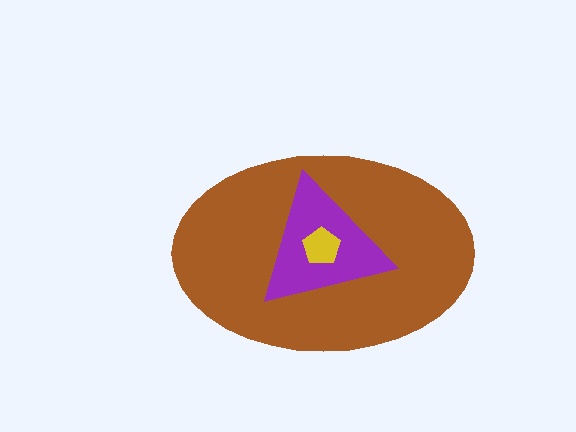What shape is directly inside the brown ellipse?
The purple triangle.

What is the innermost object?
The yellow pentagon.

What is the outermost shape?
The brown ellipse.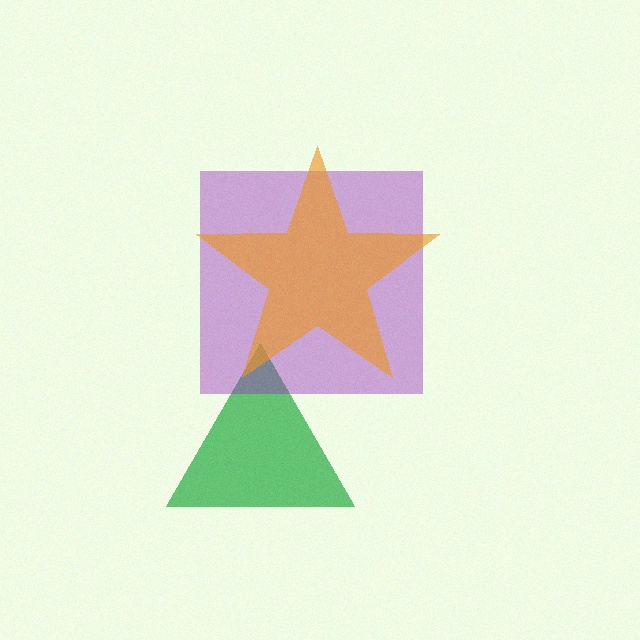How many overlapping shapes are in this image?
There are 3 overlapping shapes in the image.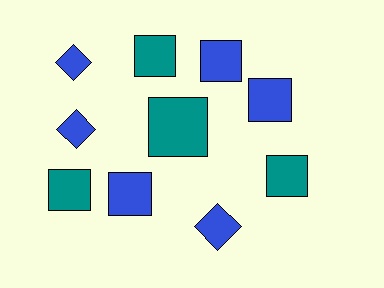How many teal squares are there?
There are 4 teal squares.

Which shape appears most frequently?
Square, with 7 objects.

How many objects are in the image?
There are 10 objects.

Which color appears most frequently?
Blue, with 6 objects.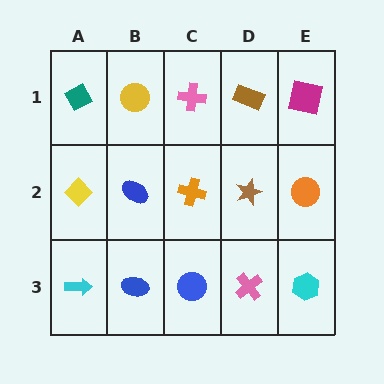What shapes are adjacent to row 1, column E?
An orange circle (row 2, column E), a brown rectangle (row 1, column D).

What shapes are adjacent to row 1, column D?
A brown star (row 2, column D), a pink cross (row 1, column C), a magenta square (row 1, column E).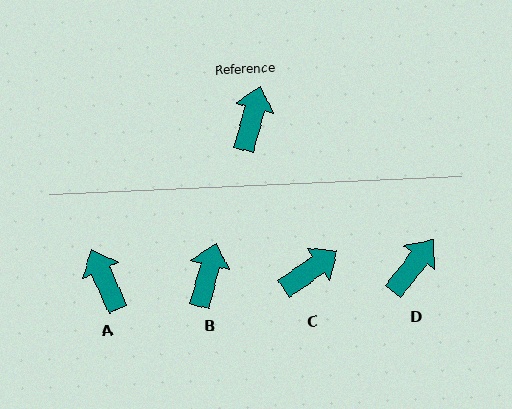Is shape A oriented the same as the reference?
No, it is off by about 39 degrees.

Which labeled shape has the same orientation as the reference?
B.